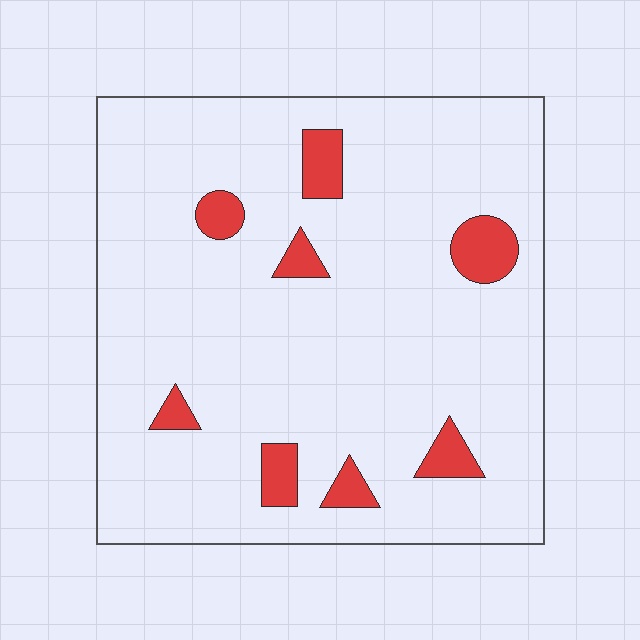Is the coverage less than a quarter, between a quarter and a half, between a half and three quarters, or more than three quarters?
Less than a quarter.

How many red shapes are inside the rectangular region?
8.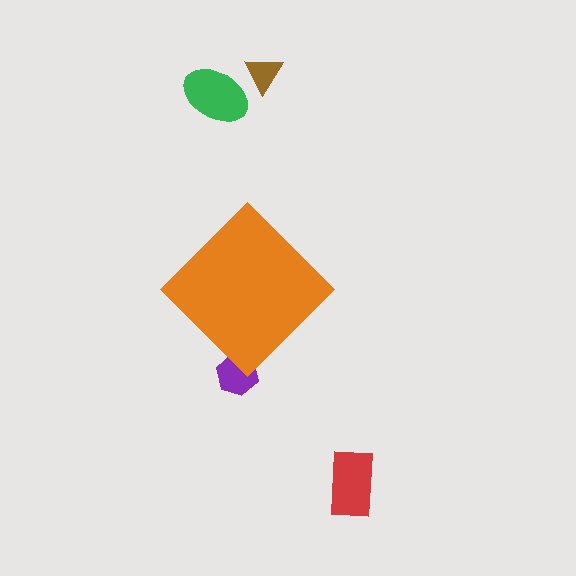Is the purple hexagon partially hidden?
Yes, the purple hexagon is partially hidden behind the orange diamond.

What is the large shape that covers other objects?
An orange diamond.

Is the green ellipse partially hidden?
No, the green ellipse is fully visible.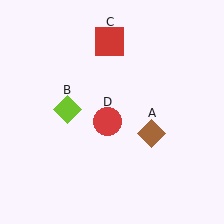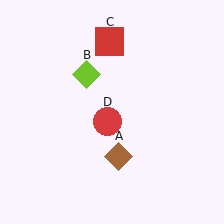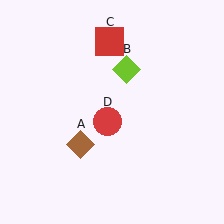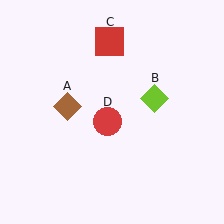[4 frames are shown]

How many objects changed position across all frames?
2 objects changed position: brown diamond (object A), lime diamond (object B).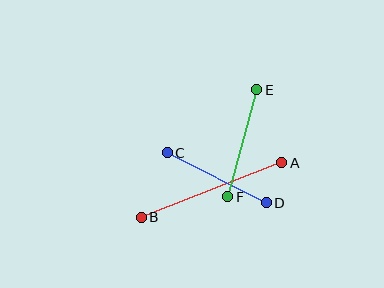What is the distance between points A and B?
The distance is approximately 151 pixels.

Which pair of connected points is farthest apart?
Points A and B are farthest apart.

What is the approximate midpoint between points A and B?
The midpoint is at approximately (212, 190) pixels.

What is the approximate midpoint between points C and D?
The midpoint is at approximately (217, 178) pixels.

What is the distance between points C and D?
The distance is approximately 111 pixels.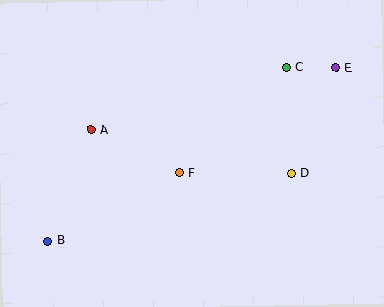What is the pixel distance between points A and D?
The distance between A and D is 205 pixels.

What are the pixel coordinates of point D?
Point D is at (292, 173).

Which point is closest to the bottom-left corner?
Point B is closest to the bottom-left corner.